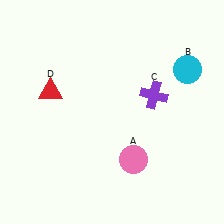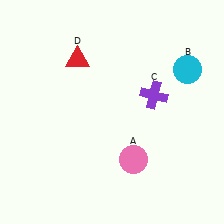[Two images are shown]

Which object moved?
The red triangle (D) moved up.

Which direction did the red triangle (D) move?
The red triangle (D) moved up.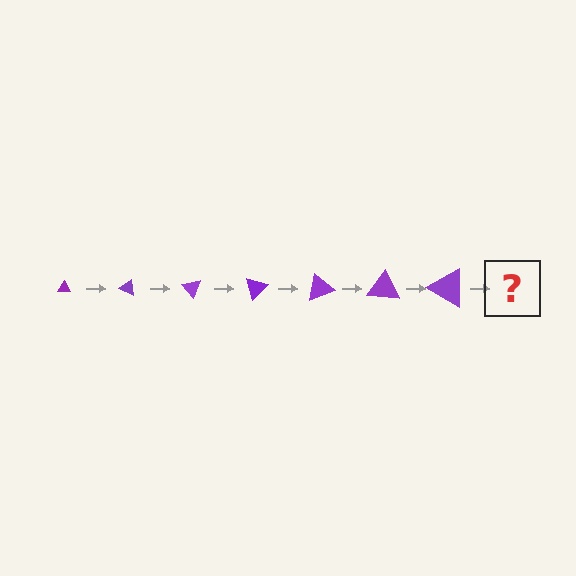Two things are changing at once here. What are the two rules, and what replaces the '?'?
The two rules are that the triangle grows larger each step and it rotates 25 degrees each step. The '?' should be a triangle, larger than the previous one and rotated 175 degrees from the start.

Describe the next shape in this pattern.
It should be a triangle, larger than the previous one and rotated 175 degrees from the start.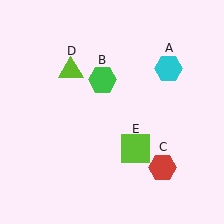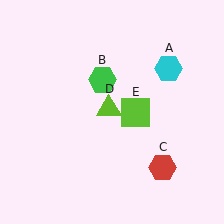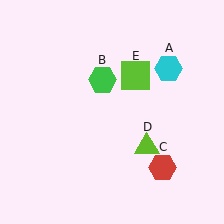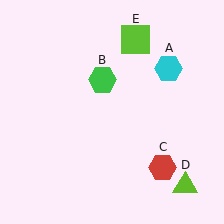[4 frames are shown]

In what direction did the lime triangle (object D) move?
The lime triangle (object D) moved down and to the right.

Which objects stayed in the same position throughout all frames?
Cyan hexagon (object A) and green hexagon (object B) and red hexagon (object C) remained stationary.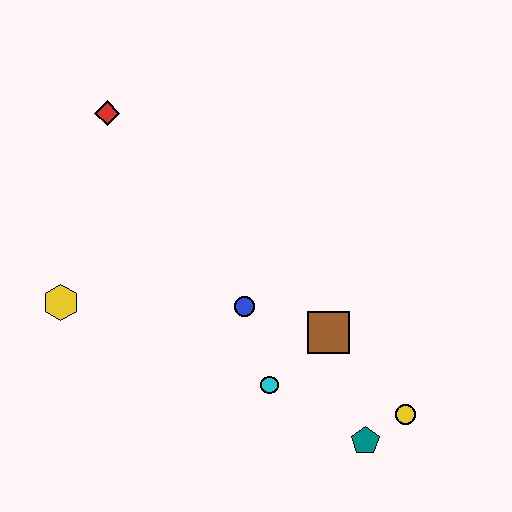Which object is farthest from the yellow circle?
The red diamond is farthest from the yellow circle.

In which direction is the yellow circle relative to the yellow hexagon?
The yellow circle is to the right of the yellow hexagon.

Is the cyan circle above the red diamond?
No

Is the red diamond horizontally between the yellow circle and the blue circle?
No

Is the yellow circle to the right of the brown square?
Yes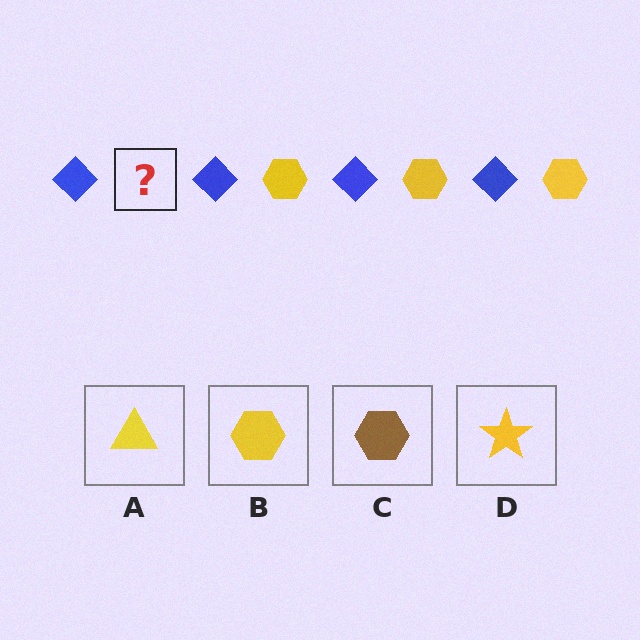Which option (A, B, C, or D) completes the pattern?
B.